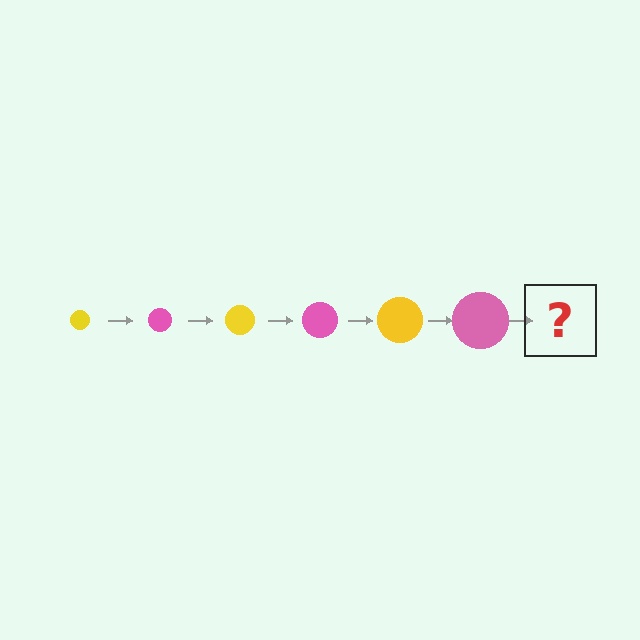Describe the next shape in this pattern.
It should be a yellow circle, larger than the previous one.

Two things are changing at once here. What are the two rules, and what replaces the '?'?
The two rules are that the circle grows larger each step and the color cycles through yellow and pink. The '?' should be a yellow circle, larger than the previous one.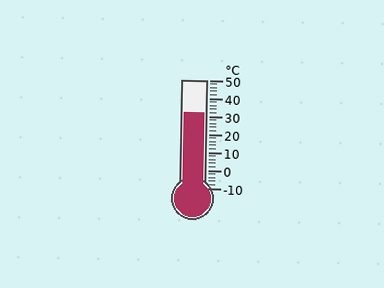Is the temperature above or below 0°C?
The temperature is above 0°C.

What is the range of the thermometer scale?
The thermometer scale ranges from -10°C to 50°C.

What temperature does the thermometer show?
The thermometer shows approximately 32°C.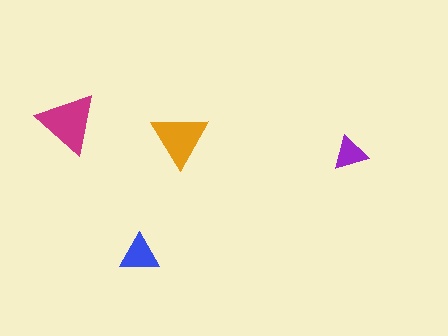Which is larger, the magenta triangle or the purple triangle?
The magenta one.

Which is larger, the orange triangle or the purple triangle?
The orange one.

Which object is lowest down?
The blue triangle is bottommost.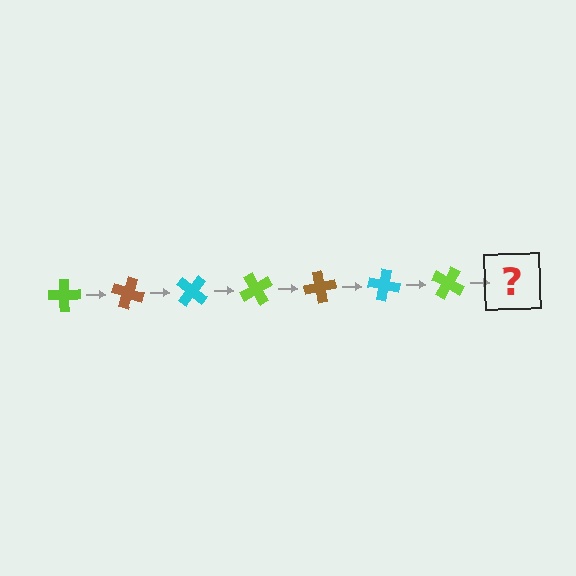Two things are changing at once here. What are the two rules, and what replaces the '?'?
The two rules are that it rotates 20 degrees each step and the color cycles through lime, brown, and cyan. The '?' should be a brown cross, rotated 140 degrees from the start.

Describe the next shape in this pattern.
It should be a brown cross, rotated 140 degrees from the start.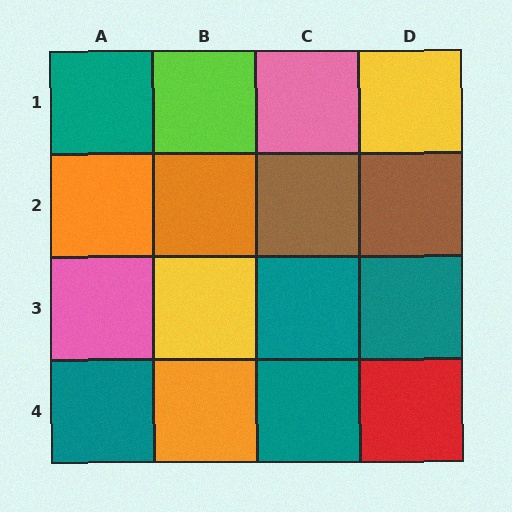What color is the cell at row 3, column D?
Teal.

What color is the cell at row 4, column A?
Teal.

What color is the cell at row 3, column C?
Teal.